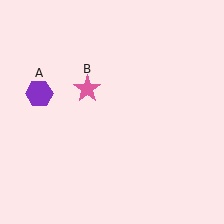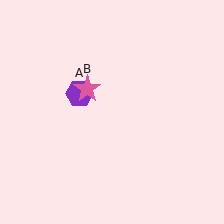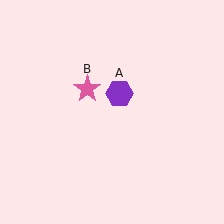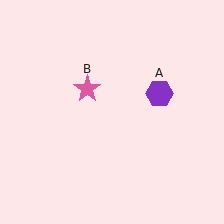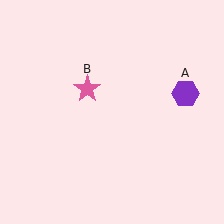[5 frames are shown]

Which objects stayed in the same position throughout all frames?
Pink star (object B) remained stationary.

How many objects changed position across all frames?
1 object changed position: purple hexagon (object A).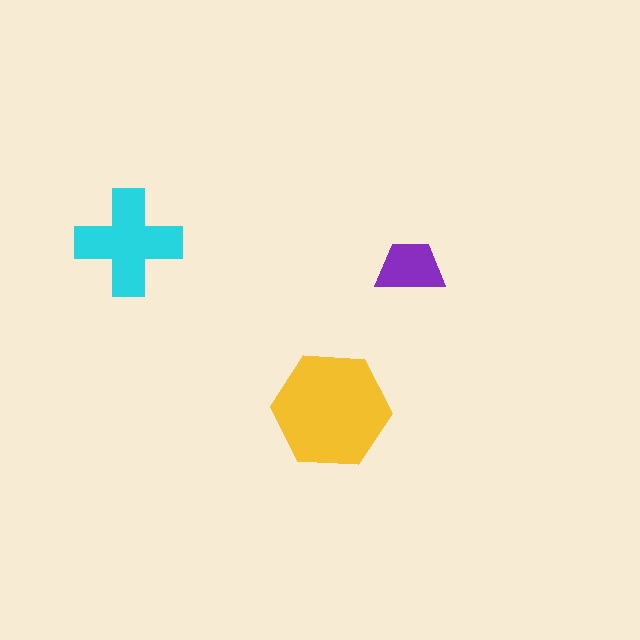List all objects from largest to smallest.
The yellow hexagon, the cyan cross, the purple trapezoid.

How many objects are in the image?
There are 3 objects in the image.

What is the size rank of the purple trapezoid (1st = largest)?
3rd.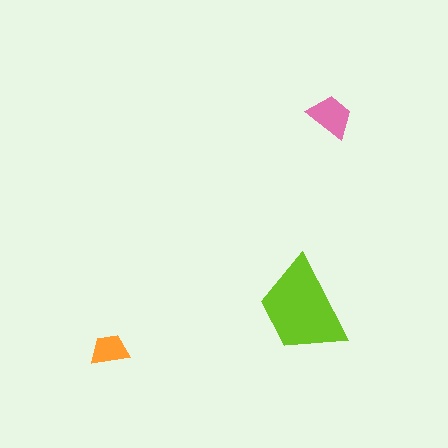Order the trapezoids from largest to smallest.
the lime one, the pink one, the orange one.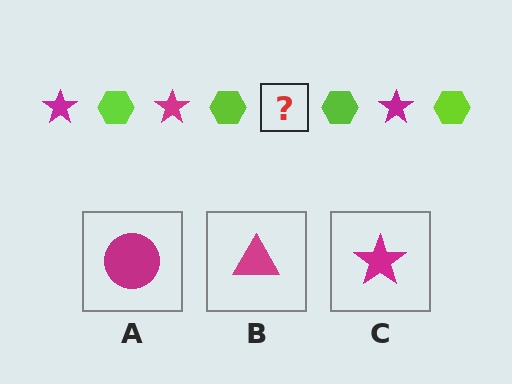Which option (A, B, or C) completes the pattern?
C.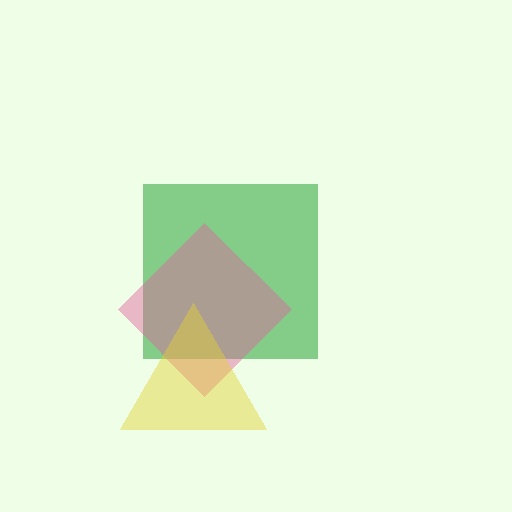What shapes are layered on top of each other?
The layered shapes are: a green square, a pink diamond, a yellow triangle.